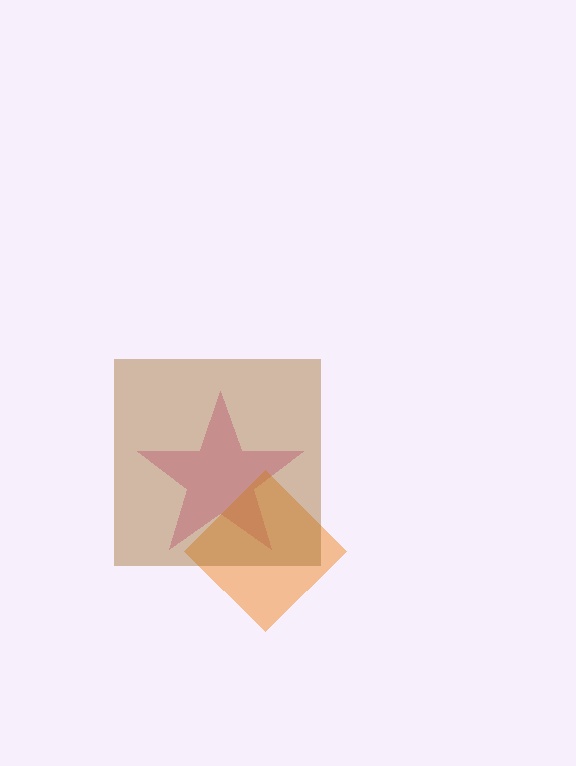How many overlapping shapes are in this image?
There are 3 overlapping shapes in the image.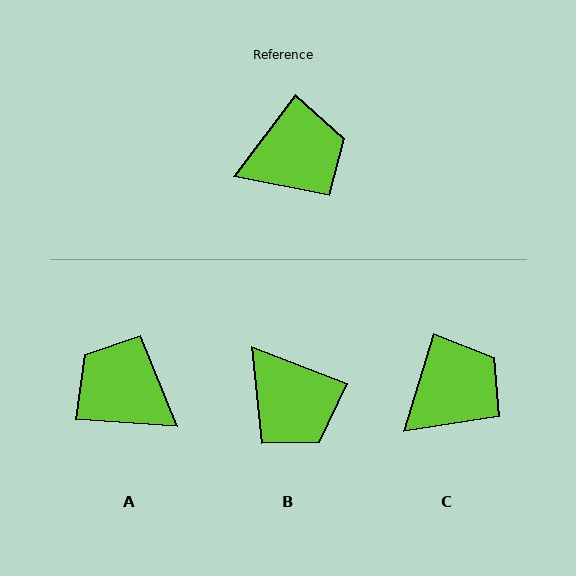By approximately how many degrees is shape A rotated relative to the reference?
Approximately 124 degrees counter-clockwise.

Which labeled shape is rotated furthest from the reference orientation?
A, about 124 degrees away.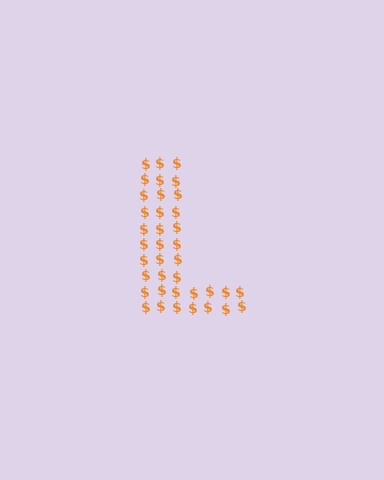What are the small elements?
The small elements are dollar signs.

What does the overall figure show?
The overall figure shows the letter L.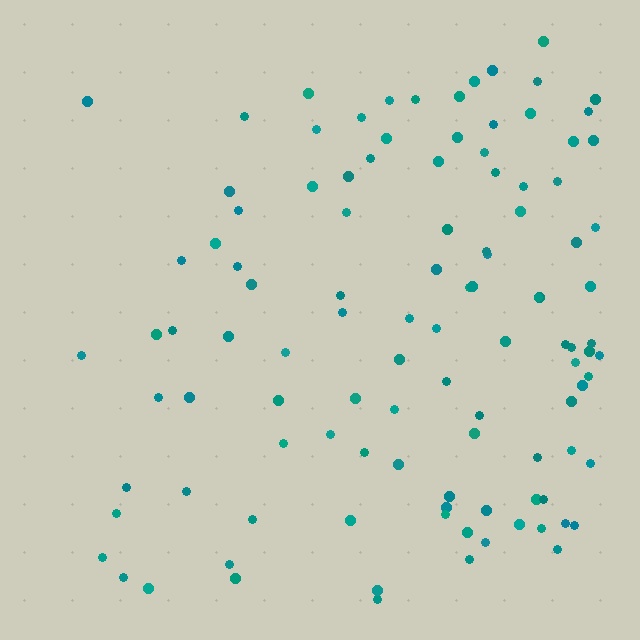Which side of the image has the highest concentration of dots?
The right.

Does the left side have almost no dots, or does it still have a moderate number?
Still a moderate number, just noticeably fewer than the right.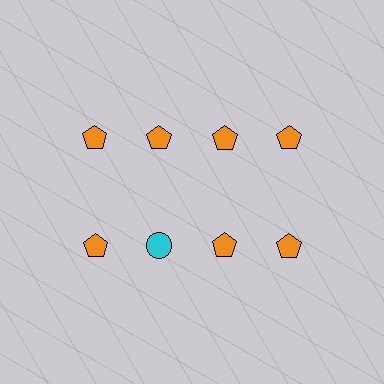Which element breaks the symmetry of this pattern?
The cyan circle in the second row, second from left column breaks the symmetry. All other shapes are orange pentagons.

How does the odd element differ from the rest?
It differs in both color (cyan instead of orange) and shape (circle instead of pentagon).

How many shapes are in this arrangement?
There are 8 shapes arranged in a grid pattern.